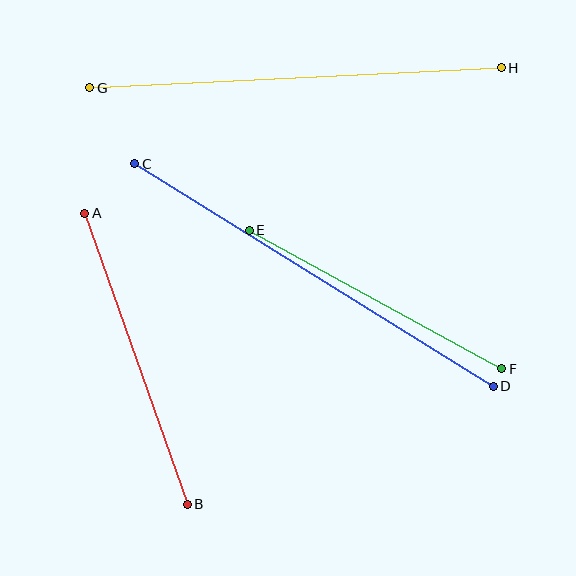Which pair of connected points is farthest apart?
Points C and D are farthest apart.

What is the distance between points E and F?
The distance is approximately 288 pixels.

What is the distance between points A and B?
The distance is approximately 309 pixels.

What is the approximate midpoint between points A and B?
The midpoint is at approximately (136, 359) pixels.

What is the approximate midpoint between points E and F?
The midpoint is at approximately (376, 299) pixels.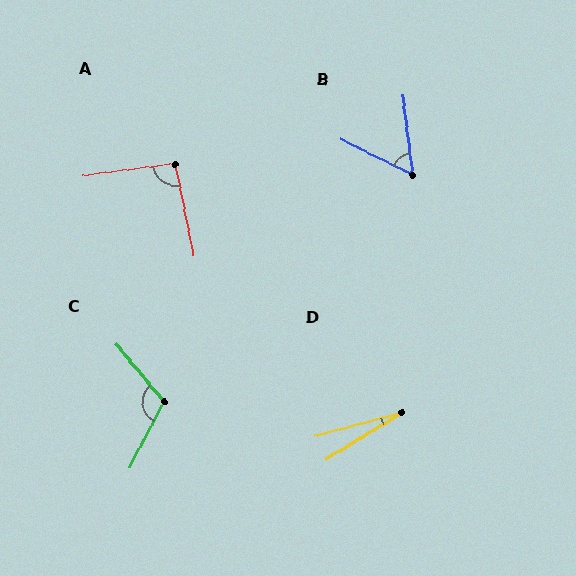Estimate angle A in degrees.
Approximately 94 degrees.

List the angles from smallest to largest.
D (16°), B (57°), A (94°), C (113°).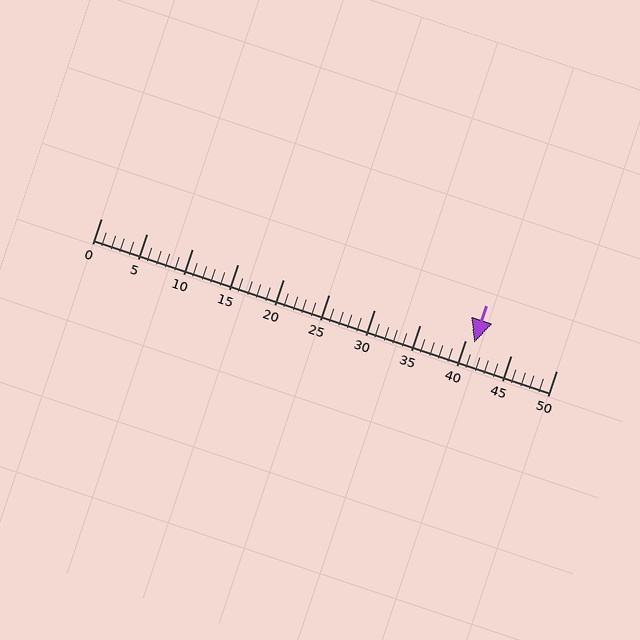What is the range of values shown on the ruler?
The ruler shows values from 0 to 50.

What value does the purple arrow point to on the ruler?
The purple arrow points to approximately 41.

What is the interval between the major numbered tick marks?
The major tick marks are spaced 5 units apart.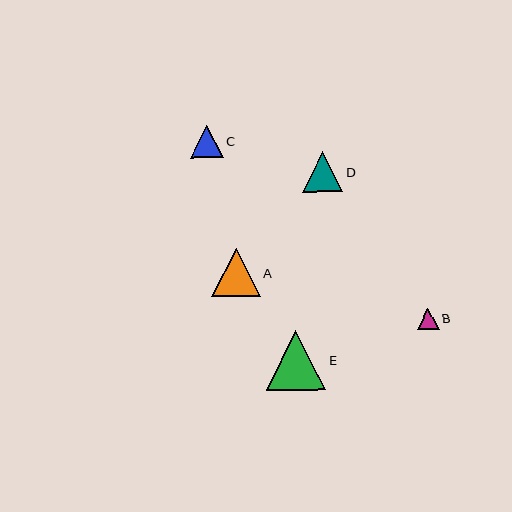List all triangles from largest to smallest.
From largest to smallest: E, A, D, C, B.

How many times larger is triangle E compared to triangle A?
Triangle E is approximately 1.2 times the size of triangle A.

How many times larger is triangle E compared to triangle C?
Triangle E is approximately 1.8 times the size of triangle C.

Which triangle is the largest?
Triangle E is the largest with a size of approximately 60 pixels.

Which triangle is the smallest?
Triangle B is the smallest with a size of approximately 21 pixels.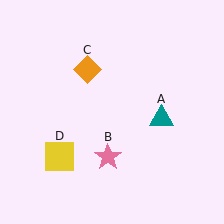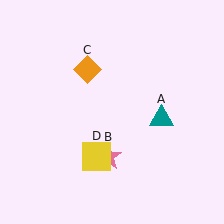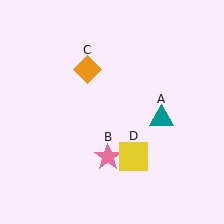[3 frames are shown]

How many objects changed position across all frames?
1 object changed position: yellow square (object D).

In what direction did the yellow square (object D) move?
The yellow square (object D) moved right.